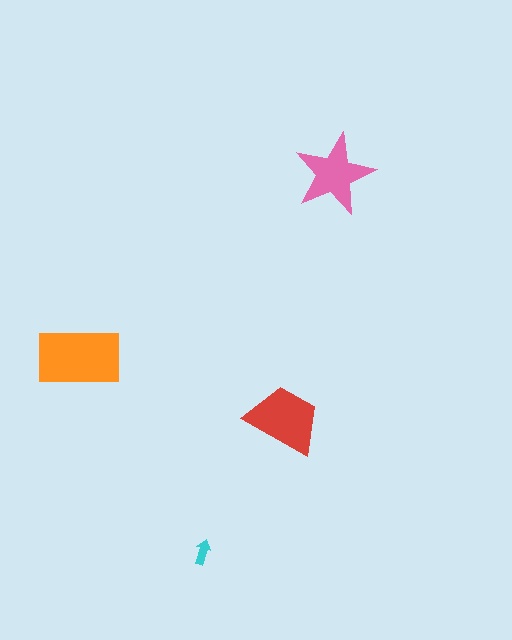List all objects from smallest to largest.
The cyan arrow, the pink star, the red trapezoid, the orange rectangle.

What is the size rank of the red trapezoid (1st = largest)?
2nd.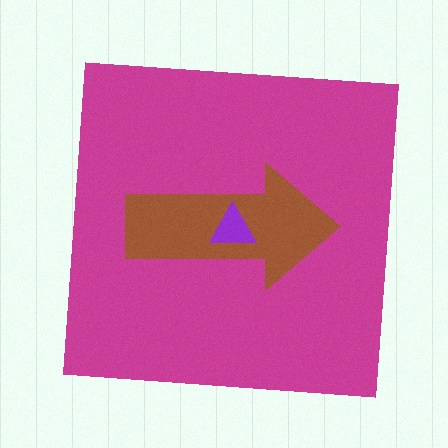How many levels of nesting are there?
3.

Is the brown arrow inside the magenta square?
Yes.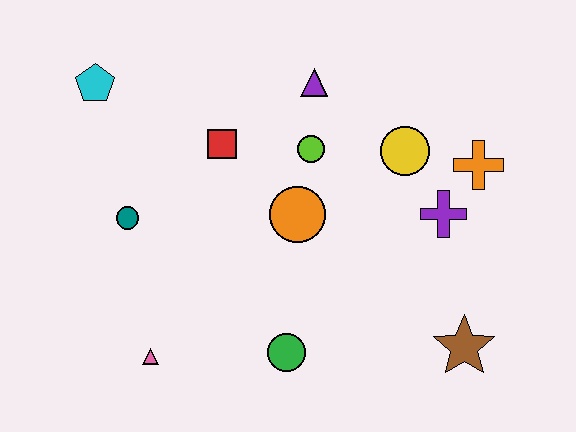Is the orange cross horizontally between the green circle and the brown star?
No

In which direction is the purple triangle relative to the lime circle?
The purple triangle is above the lime circle.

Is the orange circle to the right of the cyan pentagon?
Yes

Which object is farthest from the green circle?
The cyan pentagon is farthest from the green circle.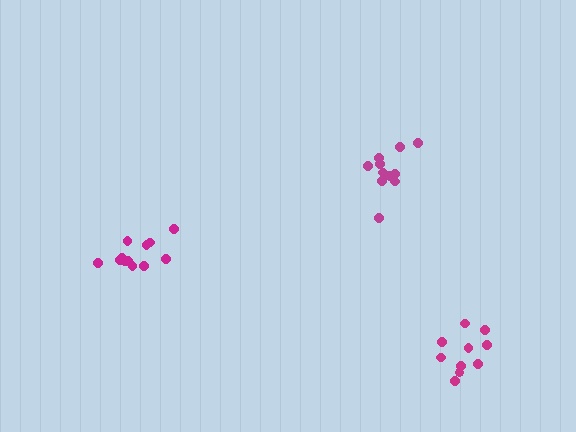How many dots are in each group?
Group 1: 12 dots, Group 2: 12 dots, Group 3: 10 dots (34 total).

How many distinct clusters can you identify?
There are 3 distinct clusters.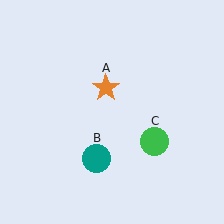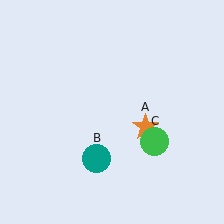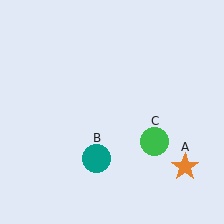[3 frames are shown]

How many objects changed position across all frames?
1 object changed position: orange star (object A).